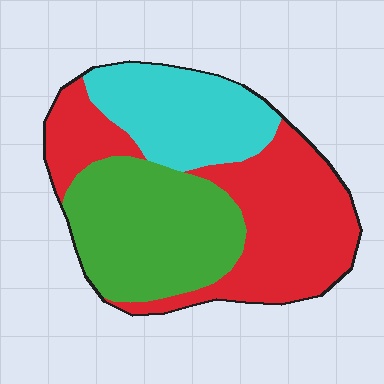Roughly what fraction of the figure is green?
Green covers around 35% of the figure.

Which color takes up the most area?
Red, at roughly 40%.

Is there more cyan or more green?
Green.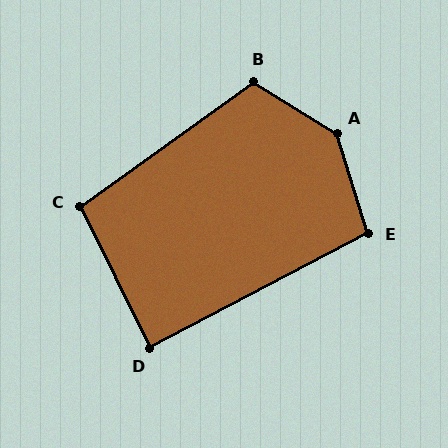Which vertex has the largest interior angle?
A, at approximately 139 degrees.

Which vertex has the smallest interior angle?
D, at approximately 88 degrees.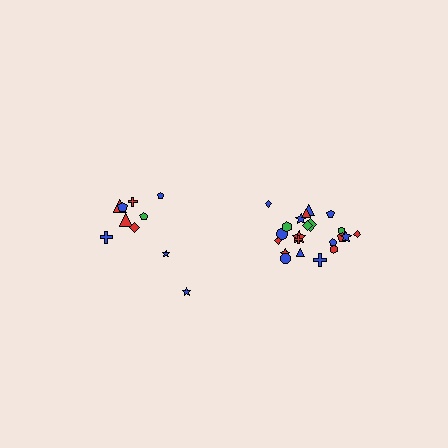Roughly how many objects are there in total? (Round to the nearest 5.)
Roughly 30 objects in total.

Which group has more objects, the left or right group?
The right group.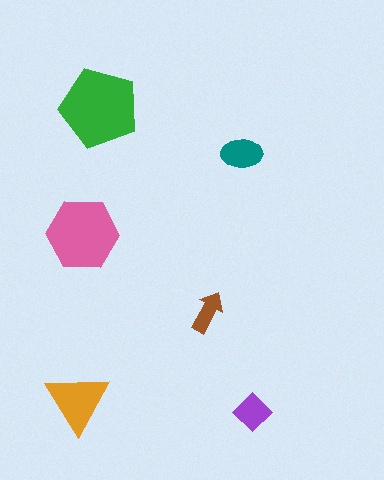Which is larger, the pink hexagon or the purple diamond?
The pink hexagon.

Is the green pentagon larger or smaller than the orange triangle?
Larger.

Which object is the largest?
The green pentagon.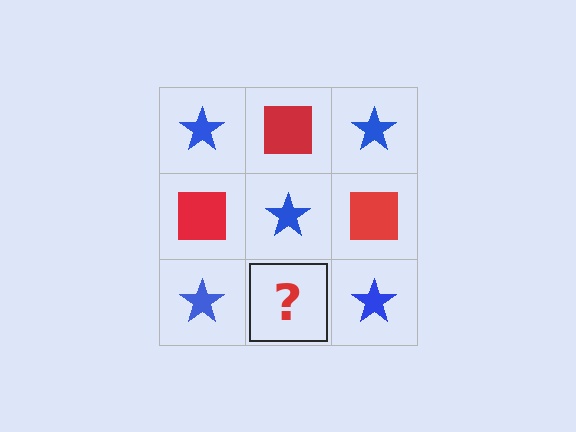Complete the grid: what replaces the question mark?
The question mark should be replaced with a red square.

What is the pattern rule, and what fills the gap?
The rule is that it alternates blue star and red square in a checkerboard pattern. The gap should be filled with a red square.